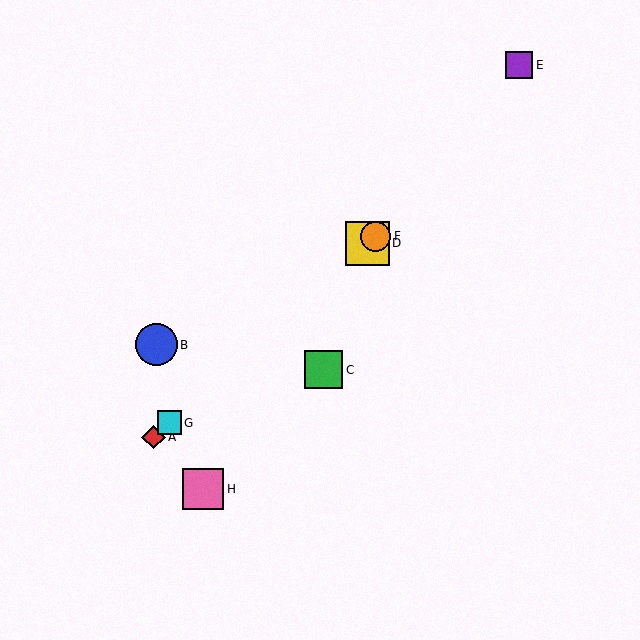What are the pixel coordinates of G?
Object G is at (169, 423).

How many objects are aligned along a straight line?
4 objects (A, D, F, G) are aligned along a straight line.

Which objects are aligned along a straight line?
Objects A, D, F, G are aligned along a straight line.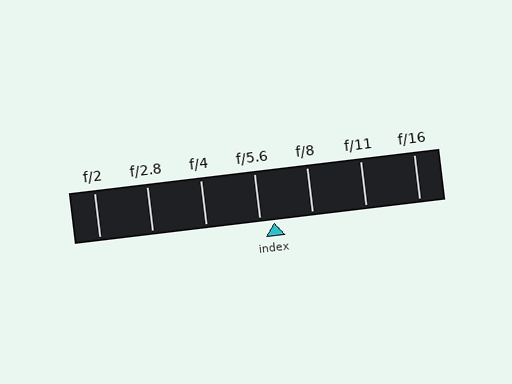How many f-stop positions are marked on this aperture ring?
There are 7 f-stop positions marked.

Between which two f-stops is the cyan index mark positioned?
The index mark is between f/5.6 and f/8.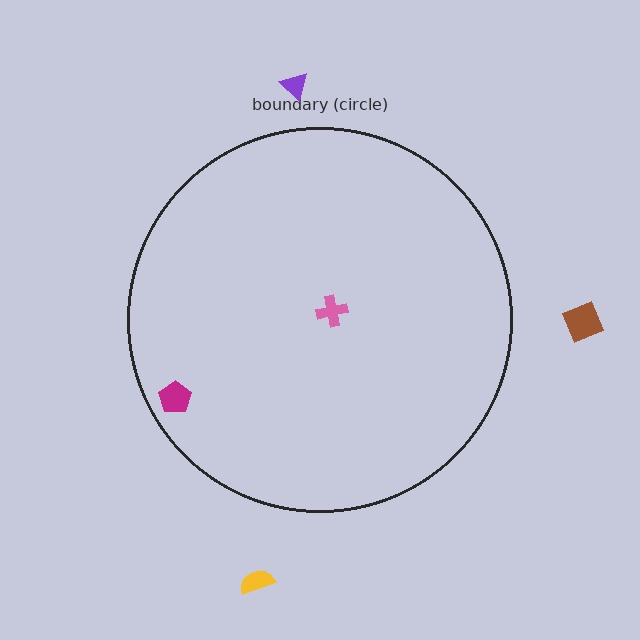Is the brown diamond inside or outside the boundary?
Outside.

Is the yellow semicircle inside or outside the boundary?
Outside.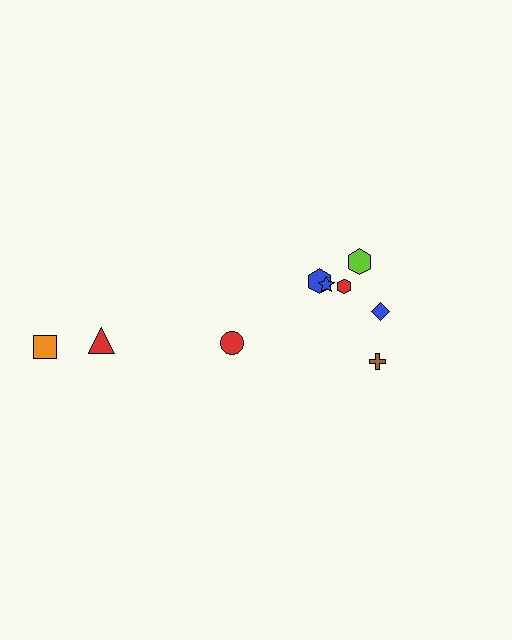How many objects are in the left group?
There are 3 objects.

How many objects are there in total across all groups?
There are 9 objects.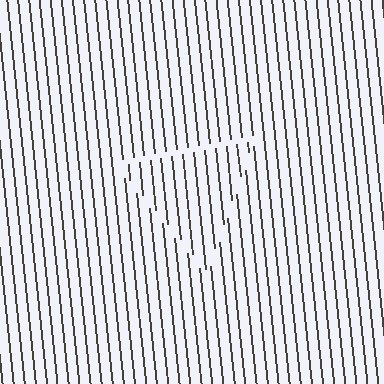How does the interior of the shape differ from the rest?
The interior of the shape contains the same grating, shifted by half a period — the contour is defined by the phase discontinuity where line-ends from the inner and outer gratings abut.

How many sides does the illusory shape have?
3 sides — the line-ends trace a triangle.